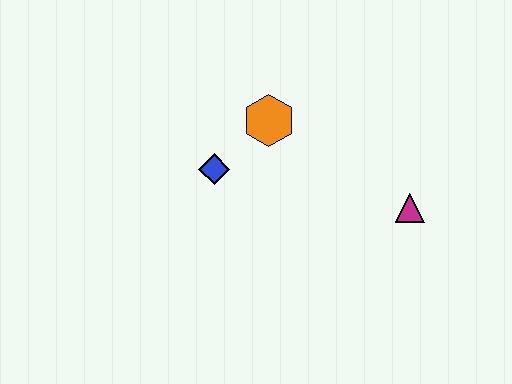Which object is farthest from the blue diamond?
The magenta triangle is farthest from the blue diamond.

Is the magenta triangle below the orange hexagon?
Yes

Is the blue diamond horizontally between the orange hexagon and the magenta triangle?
No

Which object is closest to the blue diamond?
The orange hexagon is closest to the blue diamond.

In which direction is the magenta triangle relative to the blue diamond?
The magenta triangle is to the right of the blue diamond.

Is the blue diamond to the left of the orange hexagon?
Yes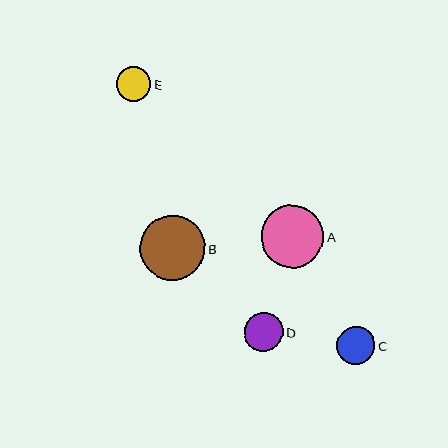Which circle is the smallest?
Circle E is the smallest with a size of approximately 35 pixels.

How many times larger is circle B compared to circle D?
Circle B is approximately 1.7 times the size of circle D.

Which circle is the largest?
Circle B is the largest with a size of approximately 66 pixels.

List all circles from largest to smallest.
From largest to smallest: B, A, D, C, E.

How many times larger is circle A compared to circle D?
Circle A is approximately 1.6 times the size of circle D.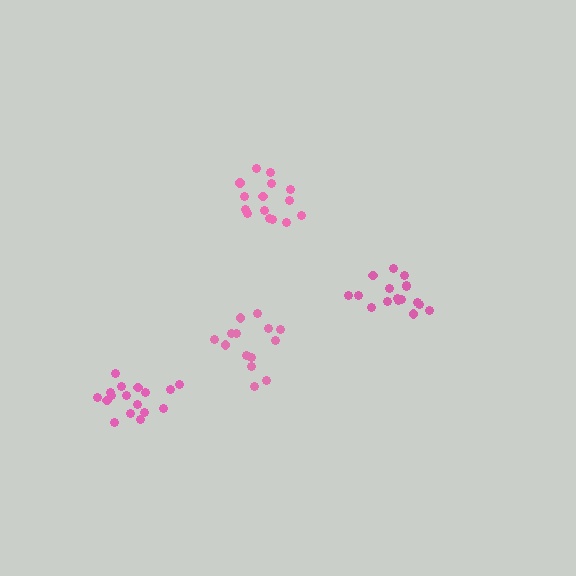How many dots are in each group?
Group 1: 15 dots, Group 2: 17 dots, Group 3: 14 dots, Group 4: 17 dots (63 total).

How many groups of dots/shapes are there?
There are 4 groups.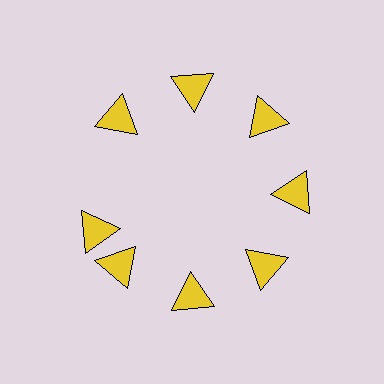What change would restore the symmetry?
The symmetry would be restored by rotating it back into even spacing with its neighbors so that all 8 triangles sit at equal angles and equal distance from the center.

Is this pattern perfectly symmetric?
No. The 8 yellow triangles are arranged in a ring, but one element near the 9 o'clock position is rotated out of alignment along the ring, breaking the 8-fold rotational symmetry.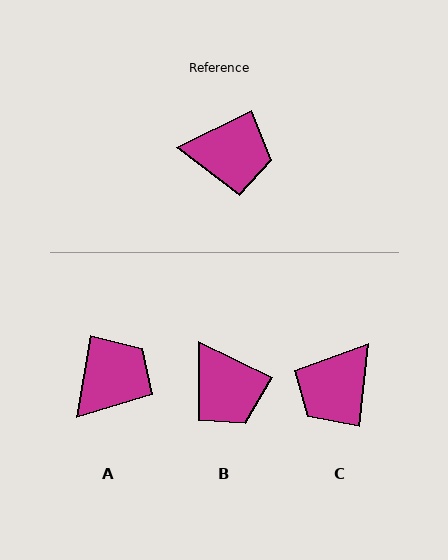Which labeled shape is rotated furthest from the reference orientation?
C, about 122 degrees away.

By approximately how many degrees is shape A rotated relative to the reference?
Approximately 54 degrees counter-clockwise.